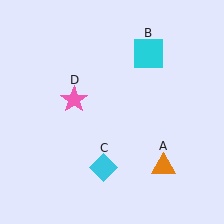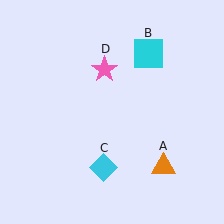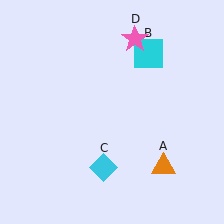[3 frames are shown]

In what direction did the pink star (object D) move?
The pink star (object D) moved up and to the right.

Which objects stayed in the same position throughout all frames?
Orange triangle (object A) and cyan square (object B) and cyan diamond (object C) remained stationary.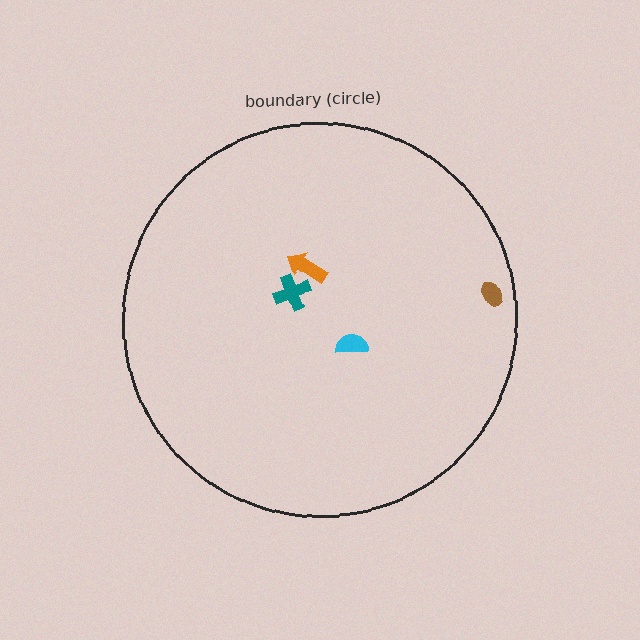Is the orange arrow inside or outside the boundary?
Inside.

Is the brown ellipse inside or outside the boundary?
Inside.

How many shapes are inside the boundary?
4 inside, 0 outside.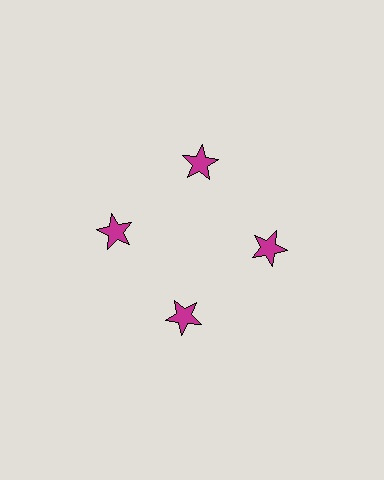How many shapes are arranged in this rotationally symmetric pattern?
There are 4 shapes, arranged in 4 groups of 1.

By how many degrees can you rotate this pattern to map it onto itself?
The pattern maps onto itself every 90 degrees of rotation.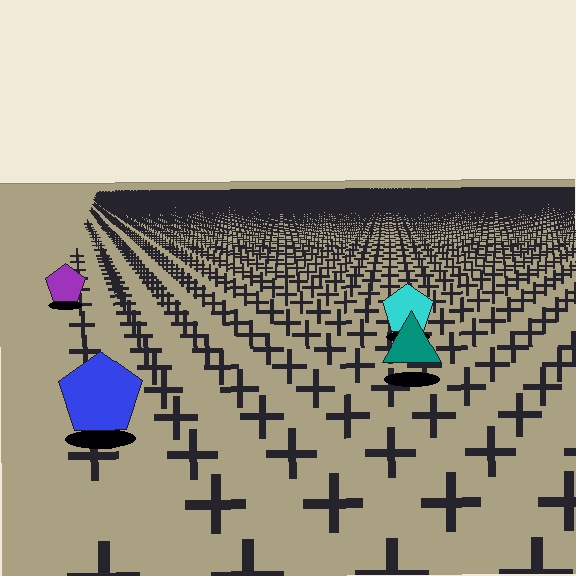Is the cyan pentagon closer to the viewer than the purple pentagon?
Yes. The cyan pentagon is closer — you can tell from the texture gradient: the ground texture is coarser near it.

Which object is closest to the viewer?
The blue pentagon is closest. The texture marks near it are larger and more spread out.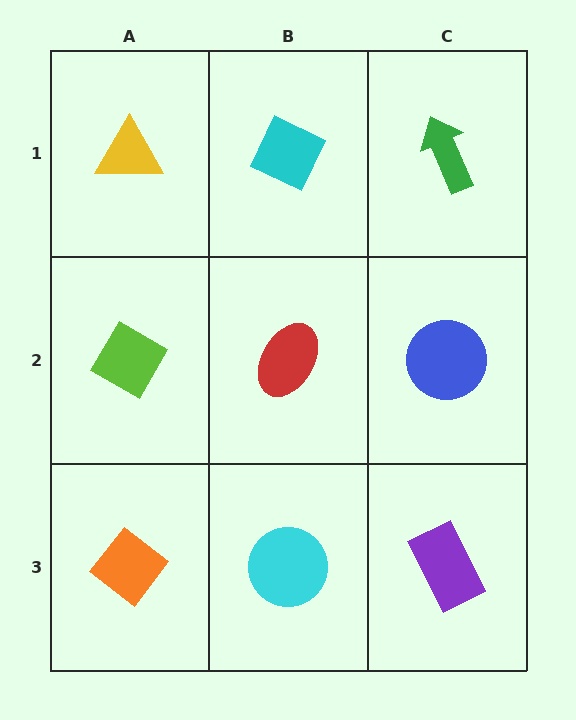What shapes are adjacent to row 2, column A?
A yellow triangle (row 1, column A), an orange diamond (row 3, column A), a red ellipse (row 2, column B).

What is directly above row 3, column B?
A red ellipse.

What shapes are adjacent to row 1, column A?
A lime diamond (row 2, column A), a cyan diamond (row 1, column B).